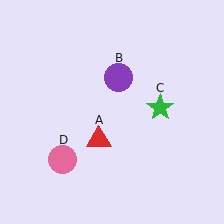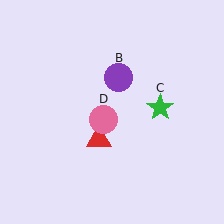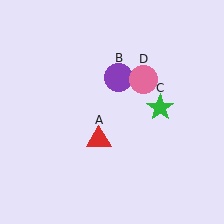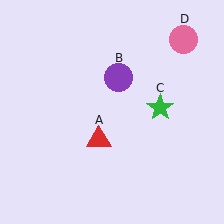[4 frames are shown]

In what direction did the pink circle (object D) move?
The pink circle (object D) moved up and to the right.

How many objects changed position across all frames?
1 object changed position: pink circle (object D).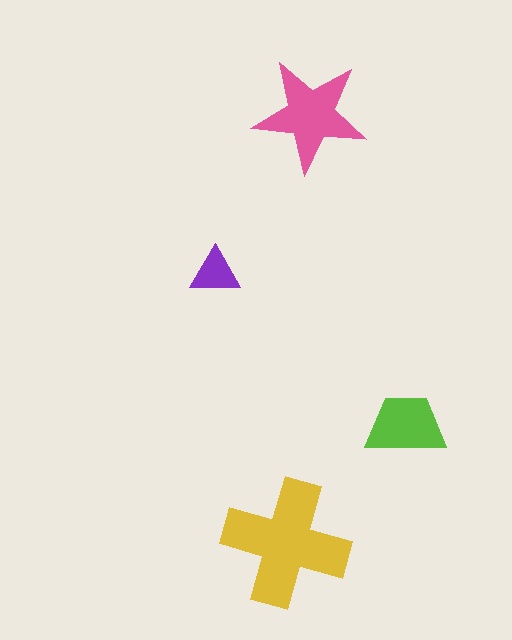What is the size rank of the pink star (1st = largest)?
2nd.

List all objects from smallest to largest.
The purple triangle, the lime trapezoid, the pink star, the yellow cross.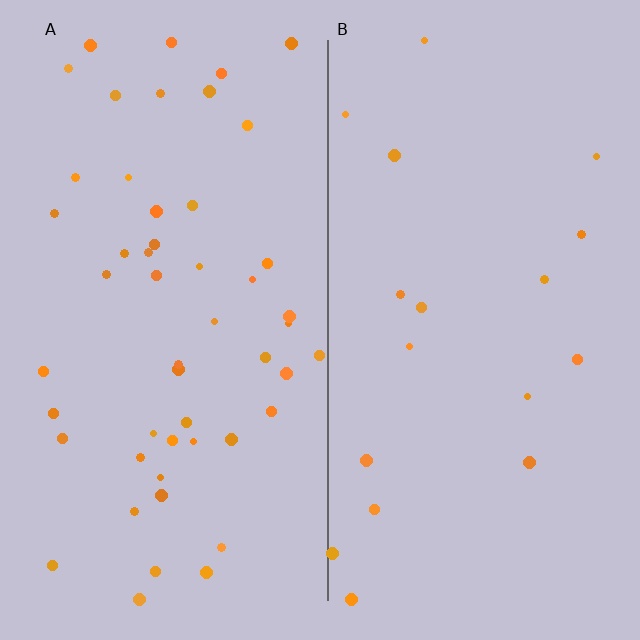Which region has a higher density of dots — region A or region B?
A (the left).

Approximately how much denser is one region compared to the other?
Approximately 2.9× — region A over region B.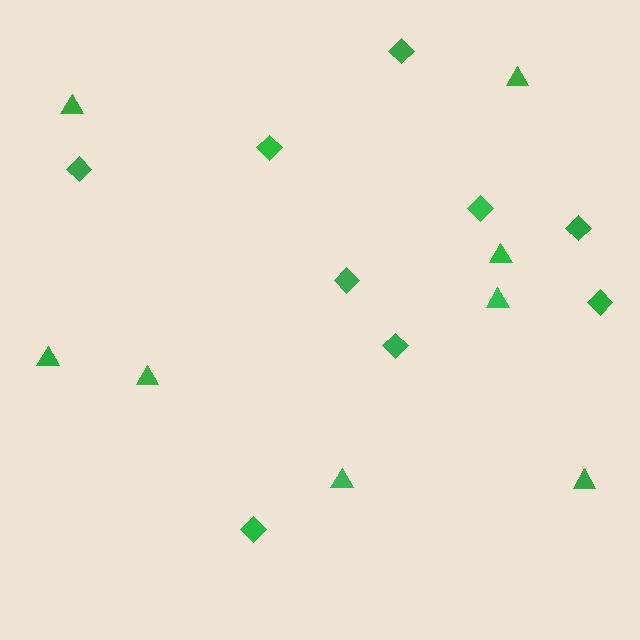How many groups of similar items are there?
There are 2 groups: one group of triangles (8) and one group of diamonds (9).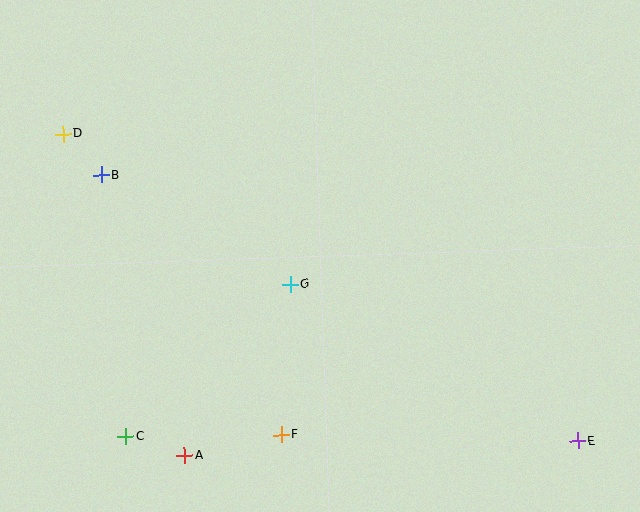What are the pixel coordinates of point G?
Point G is at (290, 284).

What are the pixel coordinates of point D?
Point D is at (63, 134).